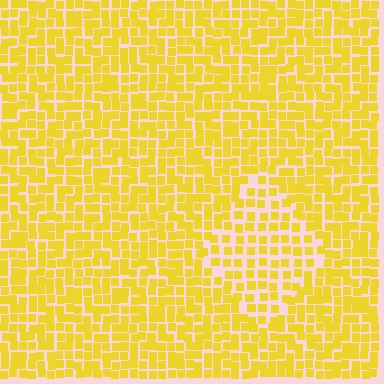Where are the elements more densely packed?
The elements are more densely packed outside the diamond boundary.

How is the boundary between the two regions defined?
The boundary is defined by a change in element density (approximately 1.6x ratio). All elements are the same color, size, and shape.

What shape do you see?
I see a diamond.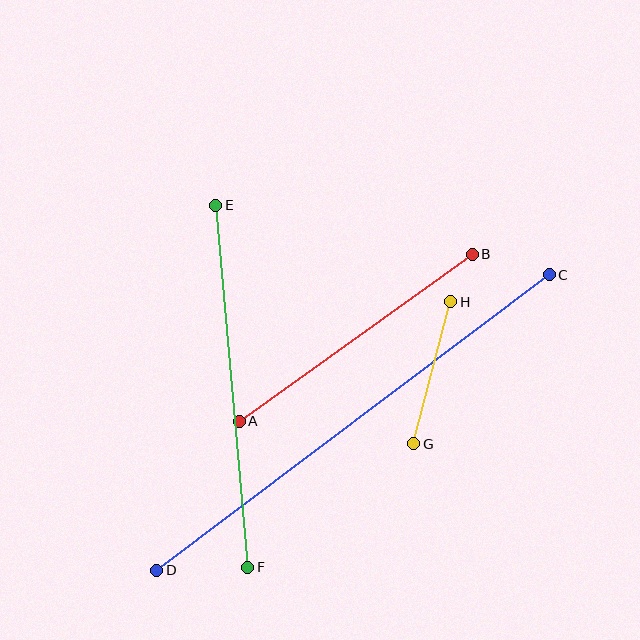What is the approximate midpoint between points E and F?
The midpoint is at approximately (232, 386) pixels.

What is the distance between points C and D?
The distance is approximately 491 pixels.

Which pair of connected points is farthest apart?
Points C and D are farthest apart.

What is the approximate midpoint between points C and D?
The midpoint is at approximately (353, 422) pixels.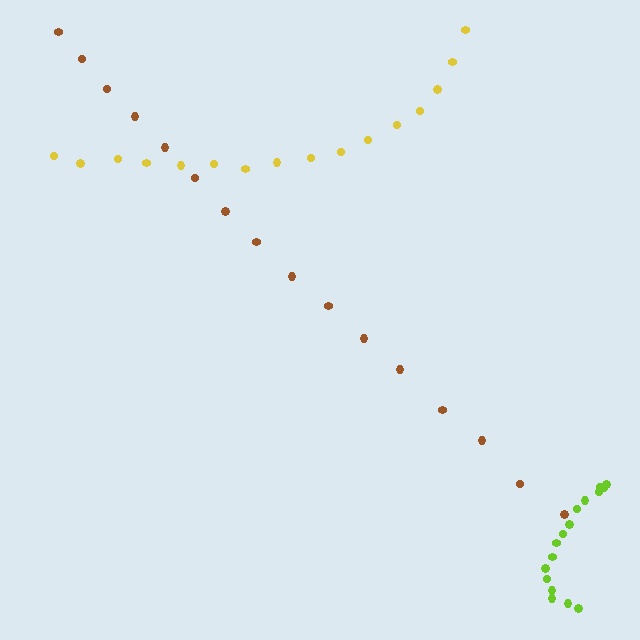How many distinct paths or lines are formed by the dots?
There are 3 distinct paths.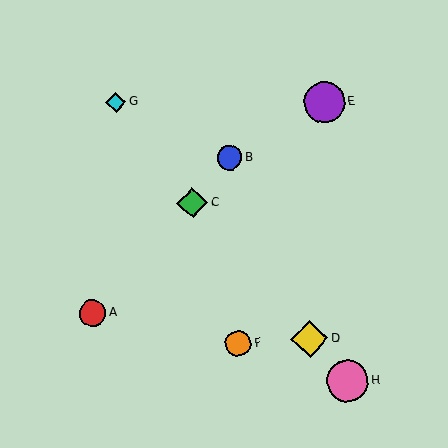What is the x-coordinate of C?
Object C is at x≈192.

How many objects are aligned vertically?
2 objects (B, F) are aligned vertically.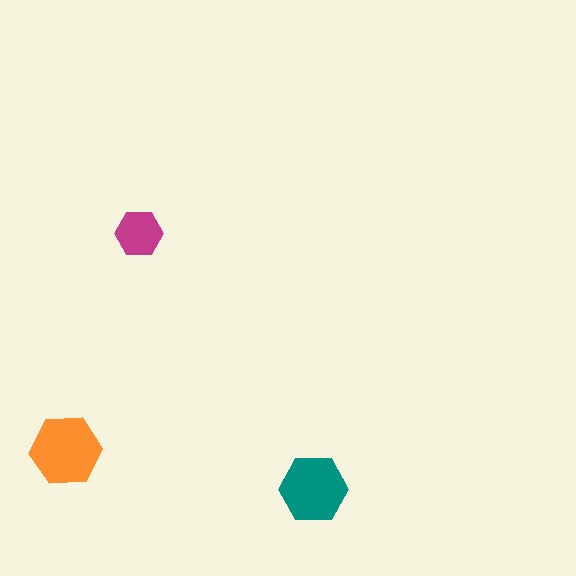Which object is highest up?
The magenta hexagon is topmost.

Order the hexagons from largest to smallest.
the orange one, the teal one, the magenta one.